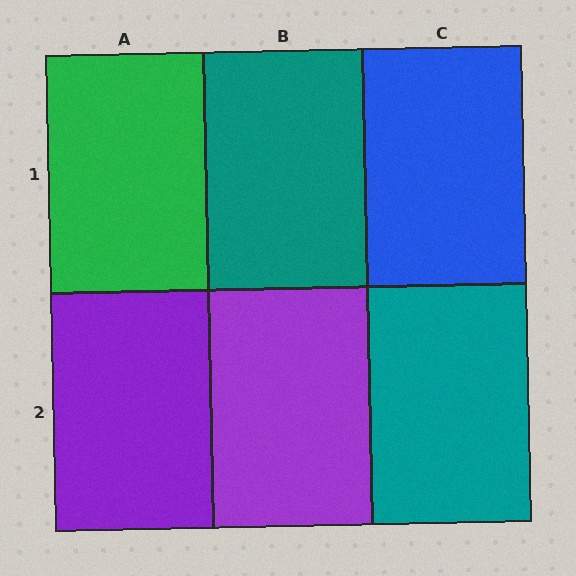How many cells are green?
1 cell is green.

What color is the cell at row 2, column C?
Teal.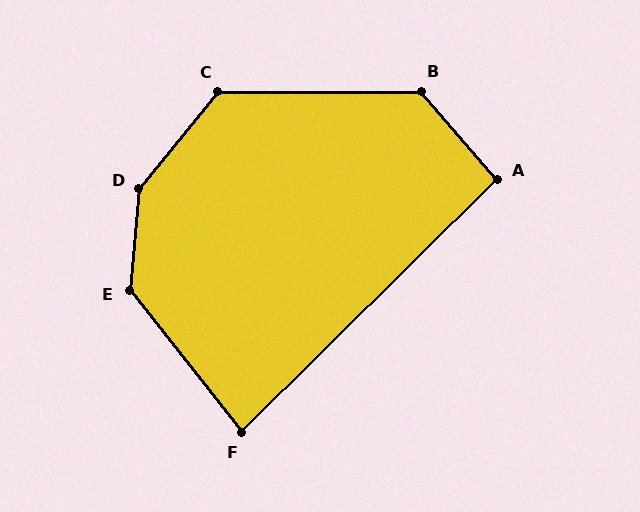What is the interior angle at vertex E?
Approximately 137 degrees (obtuse).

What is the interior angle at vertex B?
Approximately 131 degrees (obtuse).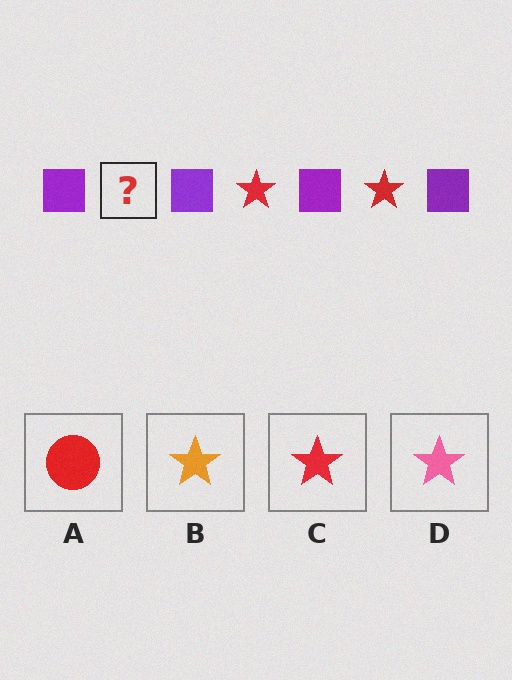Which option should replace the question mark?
Option C.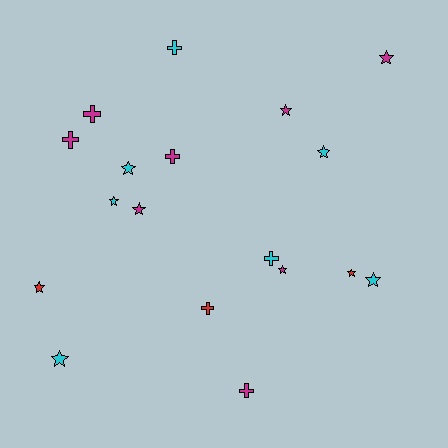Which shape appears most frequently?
Star, with 11 objects.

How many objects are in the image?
There are 18 objects.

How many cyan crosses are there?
There are 2 cyan crosses.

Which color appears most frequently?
Magenta, with 8 objects.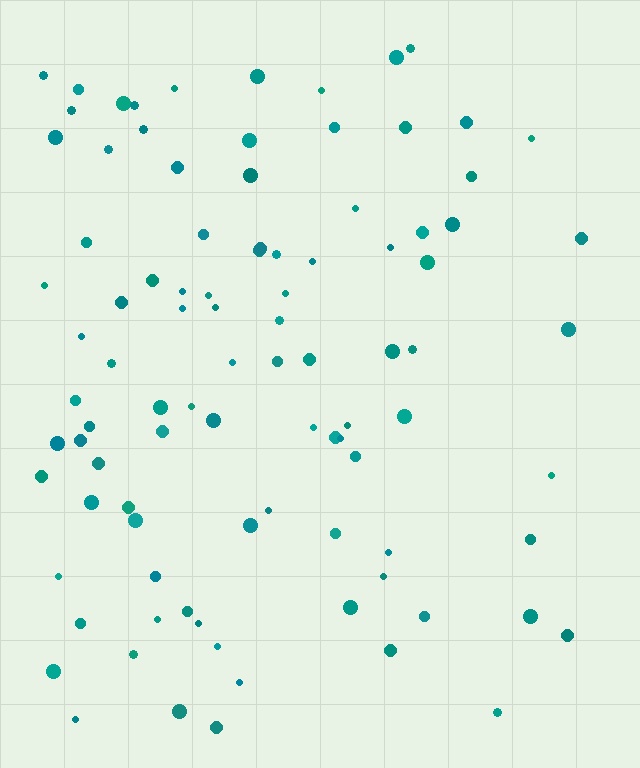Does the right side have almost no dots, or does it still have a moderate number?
Still a moderate number, just noticeably fewer than the left.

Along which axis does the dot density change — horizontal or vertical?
Horizontal.